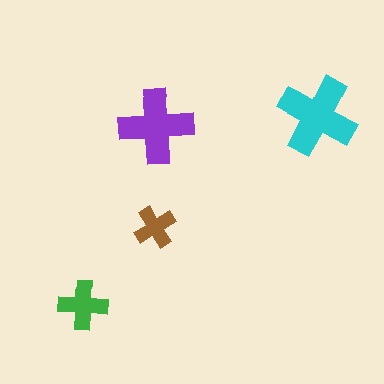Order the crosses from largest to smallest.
the cyan one, the purple one, the green one, the brown one.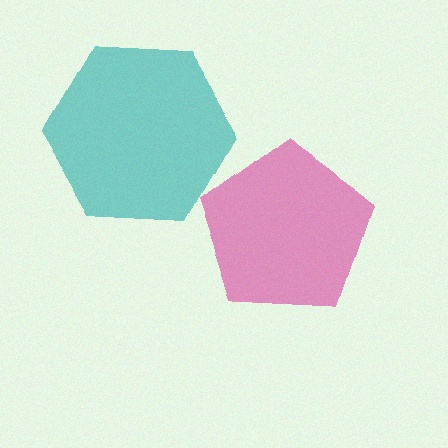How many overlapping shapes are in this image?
There are 2 overlapping shapes in the image.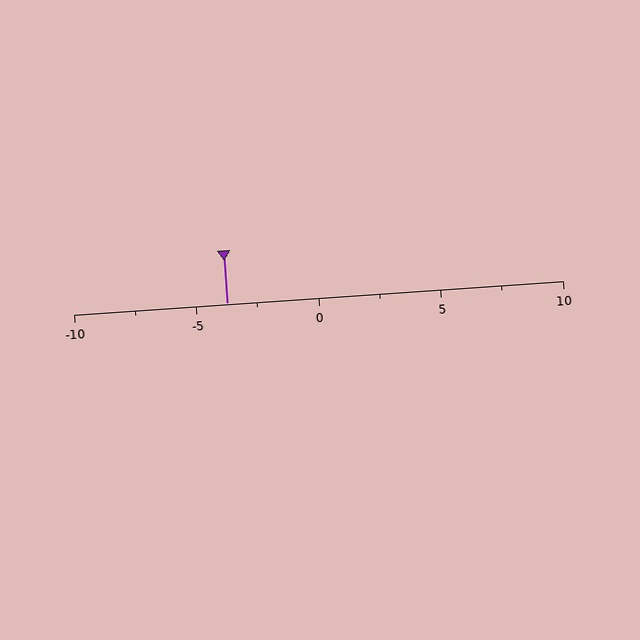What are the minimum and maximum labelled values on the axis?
The axis runs from -10 to 10.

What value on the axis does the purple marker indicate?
The marker indicates approximately -3.8.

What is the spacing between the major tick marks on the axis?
The major ticks are spaced 5 apart.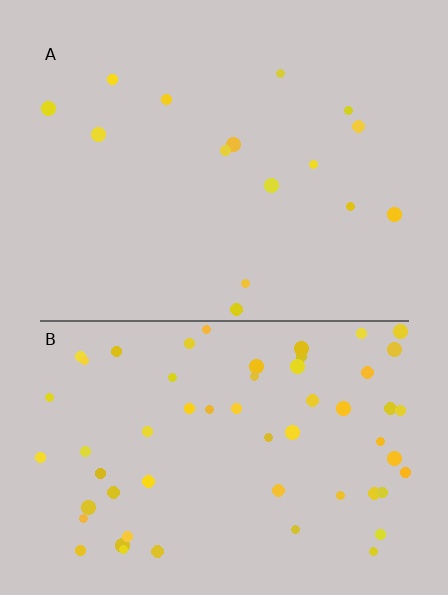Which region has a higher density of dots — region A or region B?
B (the bottom).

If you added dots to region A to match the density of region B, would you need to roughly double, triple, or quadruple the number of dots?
Approximately quadruple.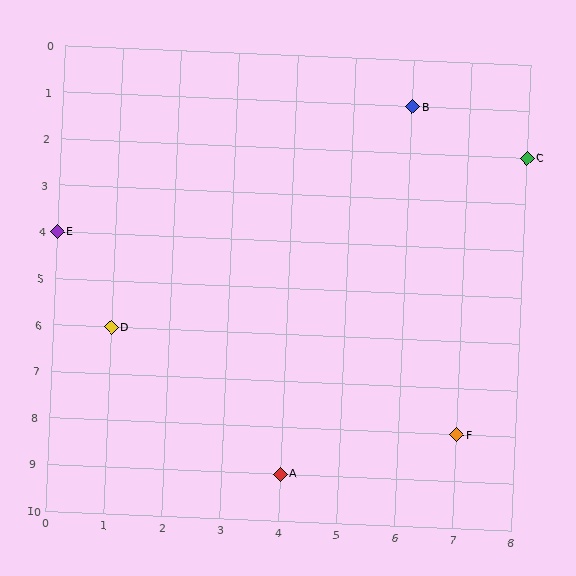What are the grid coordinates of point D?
Point D is at grid coordinates (1, 6).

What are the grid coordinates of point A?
Point A is at grid coordinates (4, 9).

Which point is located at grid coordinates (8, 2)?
Point C is at (8, 2).